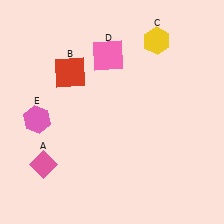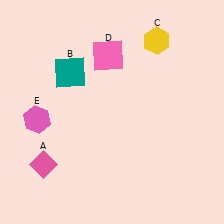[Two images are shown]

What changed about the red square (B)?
In Image 1, B is red. In Image 2, it changed to teal.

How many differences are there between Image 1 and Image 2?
There is 1 difference between the two images.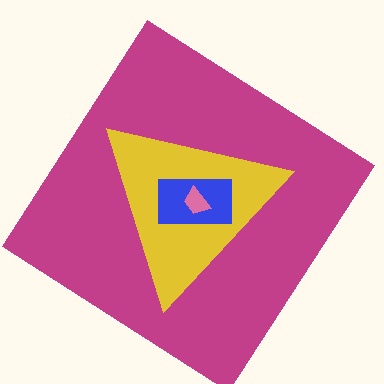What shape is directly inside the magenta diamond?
The yellow triangle.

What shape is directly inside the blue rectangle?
The pink trapezoid.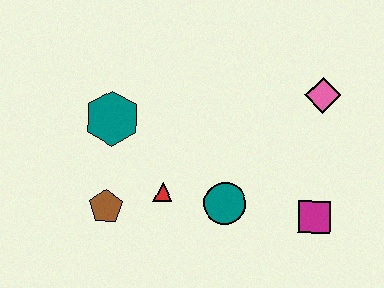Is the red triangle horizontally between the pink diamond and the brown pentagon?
Yes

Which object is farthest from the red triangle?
The pink diamond is farthest from the red triangle.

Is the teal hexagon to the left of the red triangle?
Yes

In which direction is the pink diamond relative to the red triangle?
The pink diamond is to the right of the red triangle.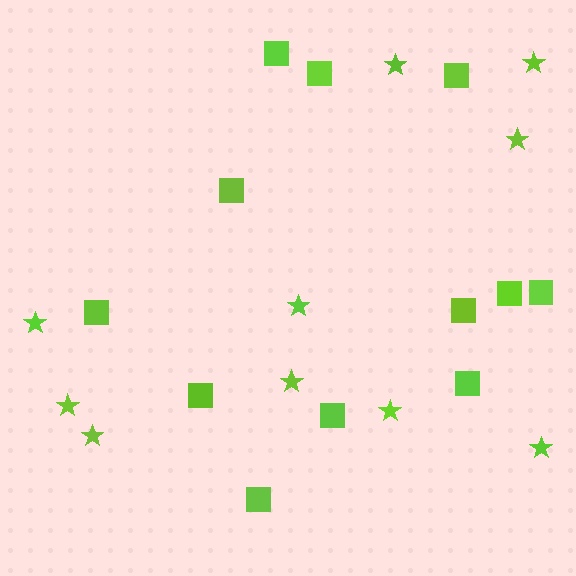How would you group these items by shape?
There are 2 groups: one group of stars (10) and one group of squares (12).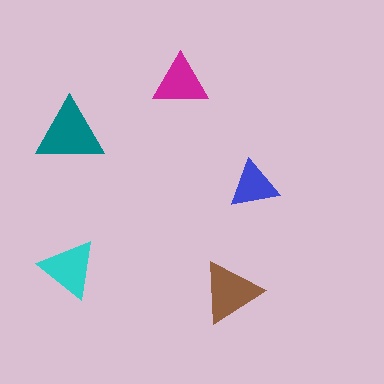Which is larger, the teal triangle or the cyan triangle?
The teal one.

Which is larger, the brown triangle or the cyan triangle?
The brown one.